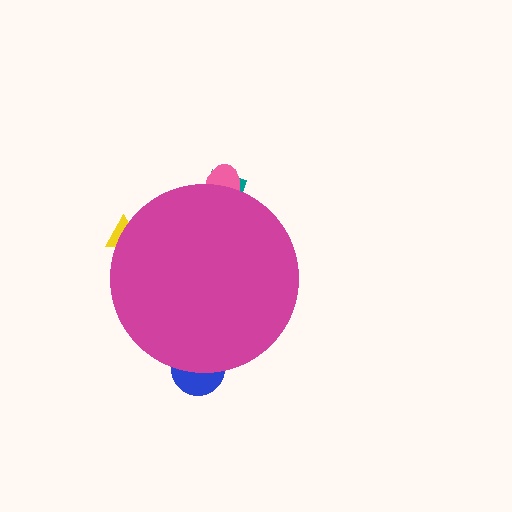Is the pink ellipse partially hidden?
Yes, the pink ellipse is partially hidden behind the magenta circle.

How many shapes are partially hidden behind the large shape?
4 shapes are partially hidden.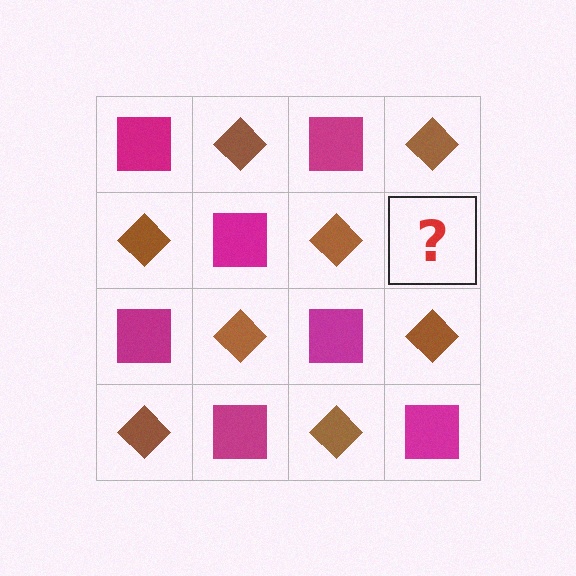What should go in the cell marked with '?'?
The missing cell should contain a magenta square.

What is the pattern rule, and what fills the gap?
The rule is that it alternates magenta square and brown diamond in a checkerboard pattern. The gap should be filled with a magenta square.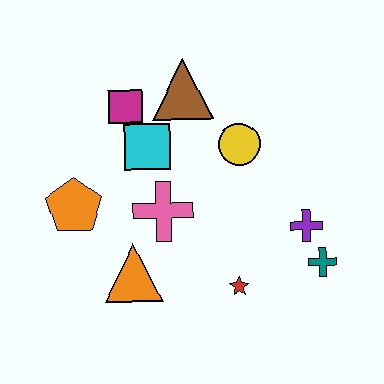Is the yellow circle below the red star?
No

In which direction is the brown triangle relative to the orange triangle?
The brown triangle is above the orange triangle.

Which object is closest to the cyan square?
The magenta square is closest to the cyan square.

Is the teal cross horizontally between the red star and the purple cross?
No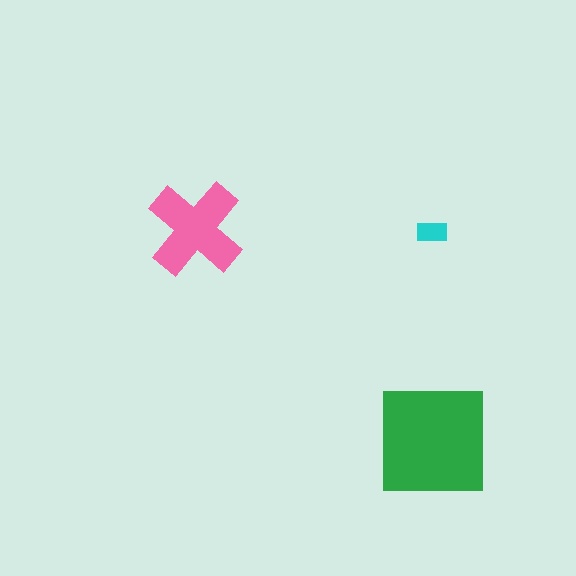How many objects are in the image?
There are 3 objects in the image.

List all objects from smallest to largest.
The cyan rectangle, the pink cross, the green square.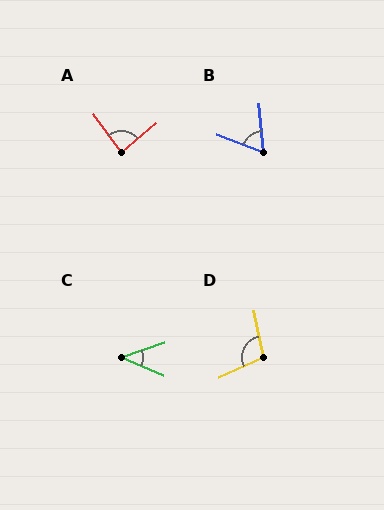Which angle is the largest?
D, at approximately 103 degrees.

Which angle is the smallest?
C, at approximately 43 degrees.